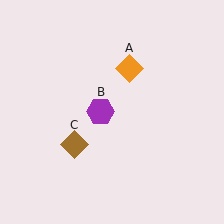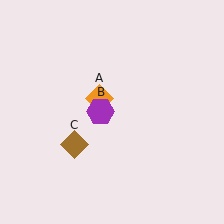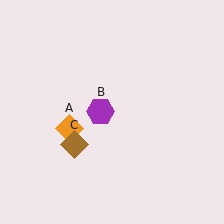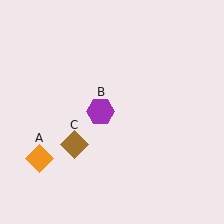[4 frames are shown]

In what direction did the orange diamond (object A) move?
The orange diamond (object A) moved down and to the left.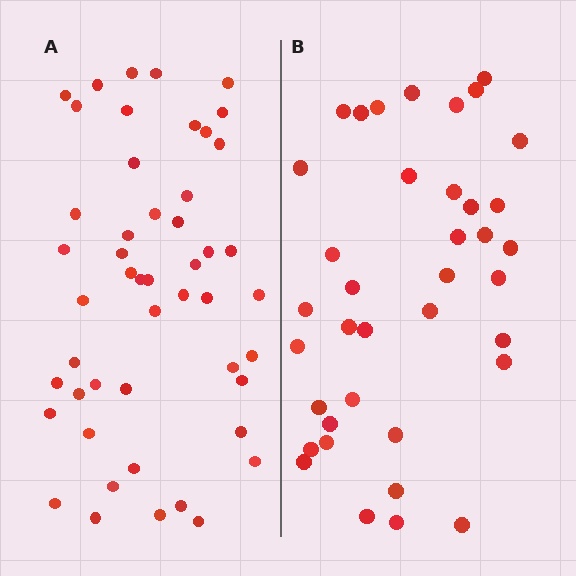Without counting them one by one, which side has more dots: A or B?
Region A (the left region) has more dots.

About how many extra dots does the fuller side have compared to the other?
Region A has roughly 12 or so more dots than region B.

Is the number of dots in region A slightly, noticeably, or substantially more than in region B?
Region A has noticeably more, but not dramatically so. The ratio is roughly 1.3 to 1.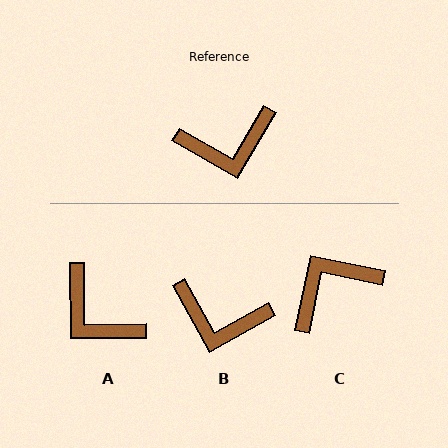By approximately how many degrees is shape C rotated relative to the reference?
Approximately 162 degrees clockwise.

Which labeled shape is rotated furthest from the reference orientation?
C, about 162 degrees away.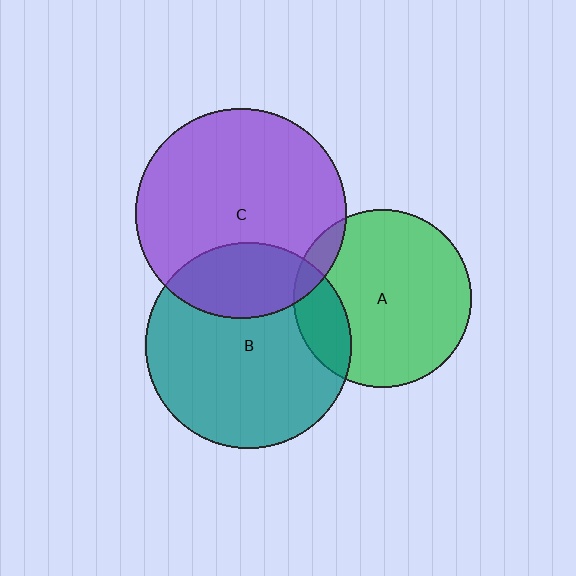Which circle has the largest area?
Circle C (purple).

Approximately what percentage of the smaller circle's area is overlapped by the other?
Approximately 10%.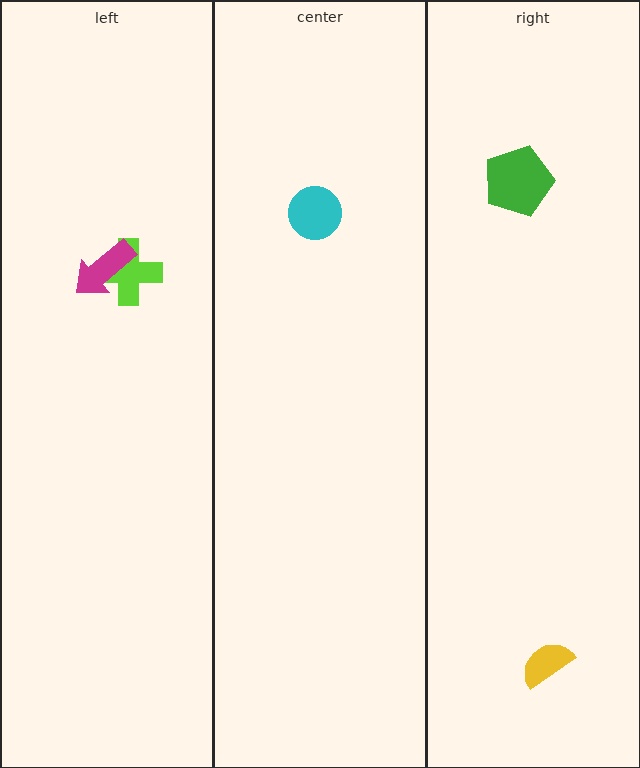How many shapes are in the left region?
2.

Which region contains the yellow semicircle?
The right region.